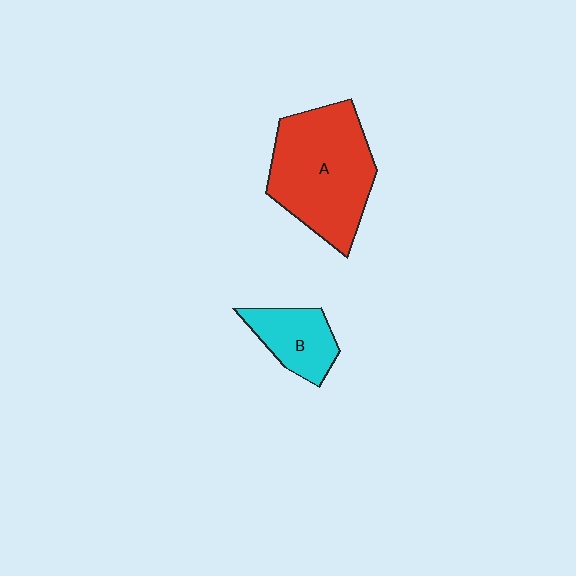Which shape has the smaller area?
Shape B (cyan).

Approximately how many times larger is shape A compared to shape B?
Approximately 2.3 times.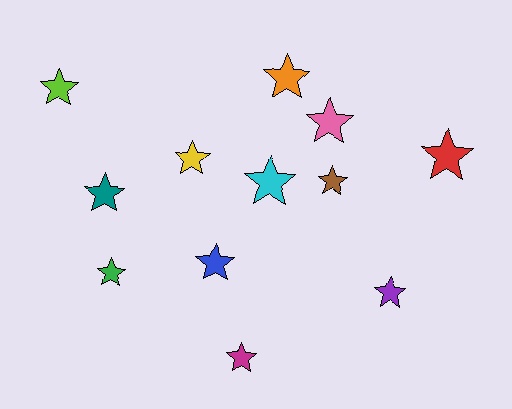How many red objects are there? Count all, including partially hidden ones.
There is 1 red object.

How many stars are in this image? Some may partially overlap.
There are 12 stars.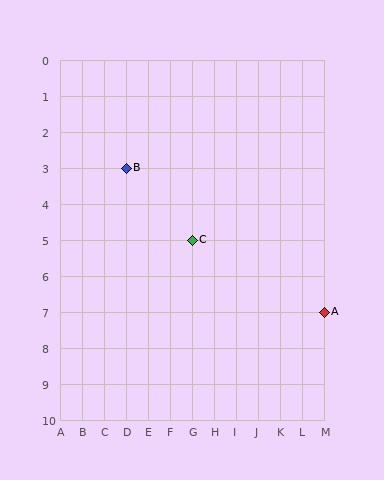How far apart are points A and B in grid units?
Points A and B are 9 columns and 4 rows apart (about 9.8 grid units diagonally).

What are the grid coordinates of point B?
Point B is at grid coordinates (D, 3).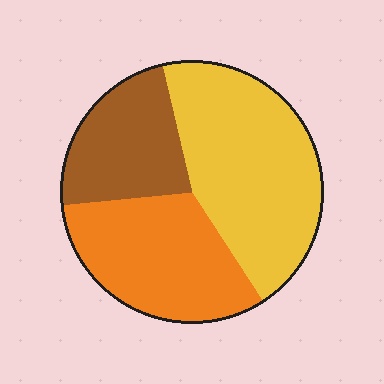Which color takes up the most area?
Yellow, at roughly 45%.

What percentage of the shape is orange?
Orange covers roughly 35% of the shape.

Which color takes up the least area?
Brown, at roughly 25%.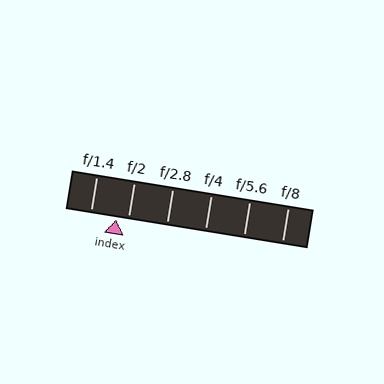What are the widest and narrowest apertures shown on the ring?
The widest aperture shown is f/1.4 and the narrowest is f/8.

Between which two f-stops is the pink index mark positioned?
The index mark is between f/1.4 and f/2.